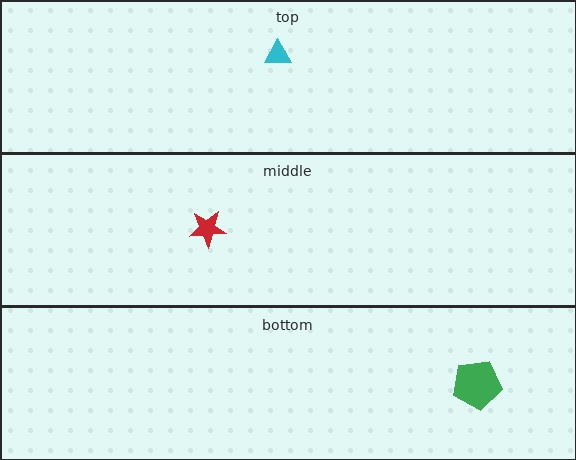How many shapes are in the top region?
1.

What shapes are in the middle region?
The red star.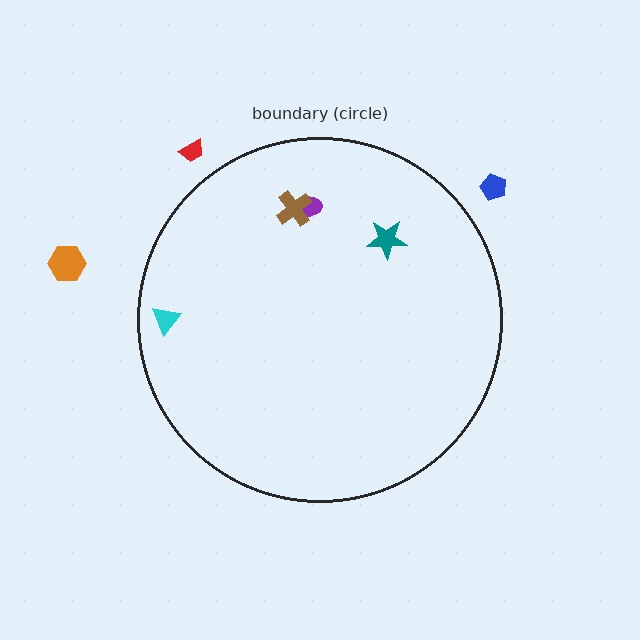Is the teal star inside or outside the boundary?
Inside.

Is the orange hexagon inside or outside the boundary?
Outside.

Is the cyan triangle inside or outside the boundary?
Inside.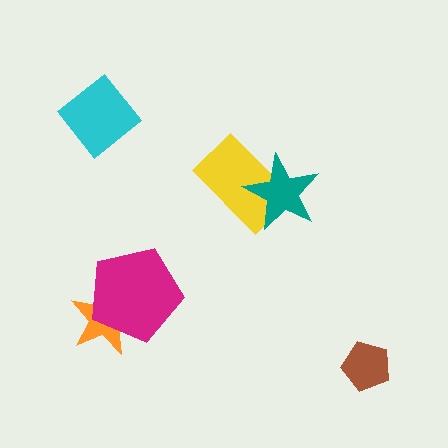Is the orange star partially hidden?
Yes, it is partially covered by another shape.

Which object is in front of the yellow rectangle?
The teal star is in front of the yellow rectangle.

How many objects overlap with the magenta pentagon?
1 object overlaps with the magenta pentagon.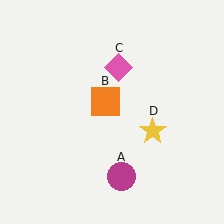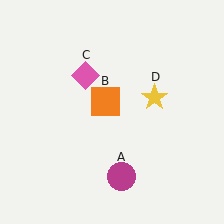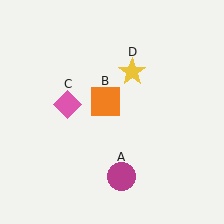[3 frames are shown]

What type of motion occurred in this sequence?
The pink diamond (object C), yellow star (object D) rotated counterclockwise around the center of the scene.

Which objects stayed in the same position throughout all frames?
Magenta circle (object A) and orange square (object B) remained stationary.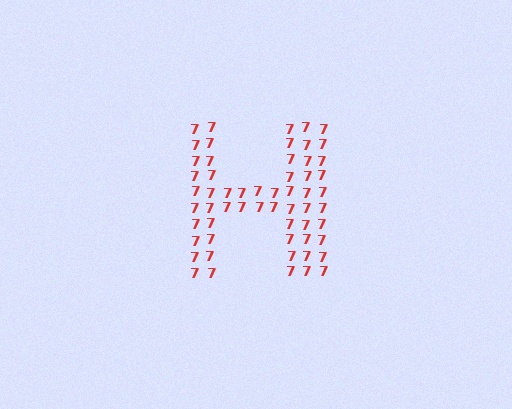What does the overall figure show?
The overall figure shows the letter H.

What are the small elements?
The small elements are digit 7's.